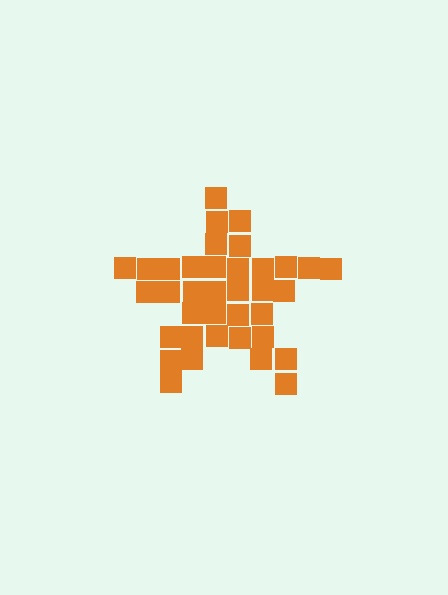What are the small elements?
The small elements are squares.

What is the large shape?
The large shape is a star.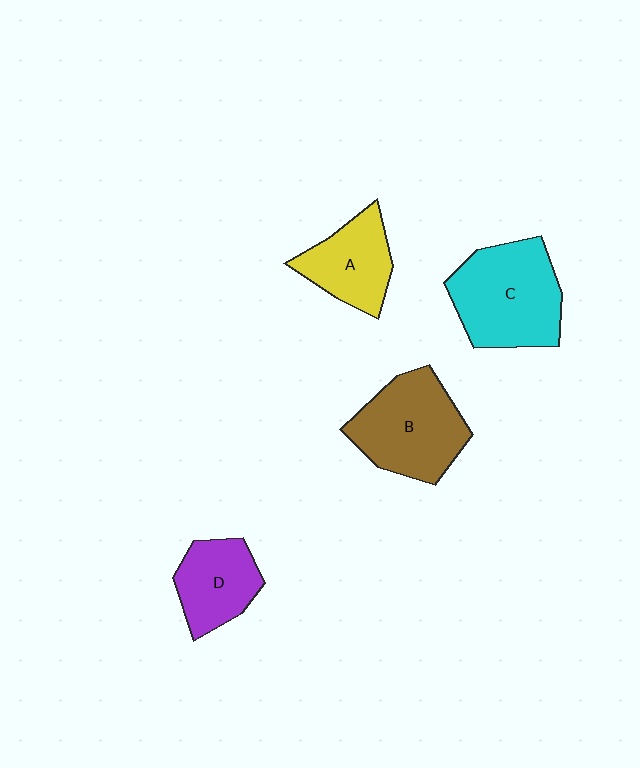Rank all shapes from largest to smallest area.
From largest to smallest: C (cyan), B (brown), A (yellow), D (purple).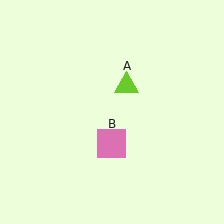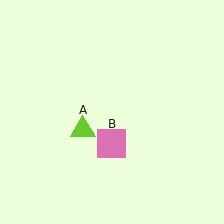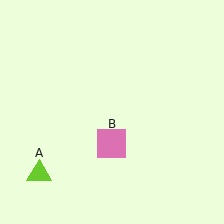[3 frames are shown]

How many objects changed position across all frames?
1 object changed position: lime triangle (object A).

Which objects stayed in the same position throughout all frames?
Pink square (object B) remained stationary.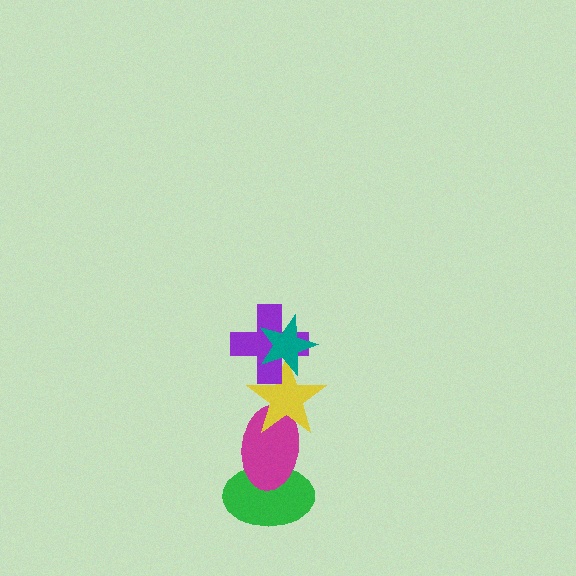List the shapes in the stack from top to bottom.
From top to bottom: the teal star, the purple cross, the yellow star, the magenta ellipse, the green ellipse.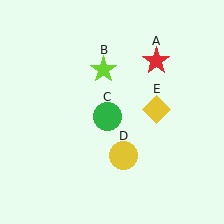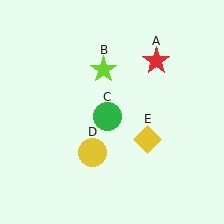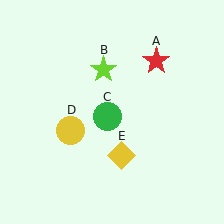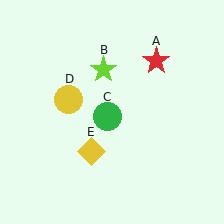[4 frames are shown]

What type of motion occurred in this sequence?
The yellow circle (object D), yellow diamond (object E) rotated clockwise around the center of the scene.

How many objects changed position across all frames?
2 objects changed position: yellow circle (object D), yellow diamond (object E).